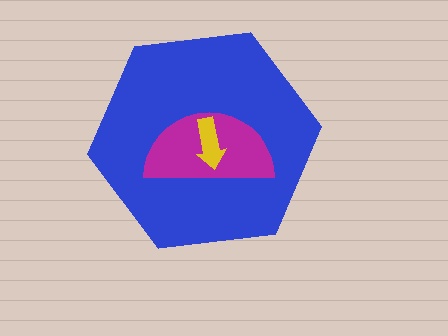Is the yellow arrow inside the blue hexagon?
Yes.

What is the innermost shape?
The yellow arrow.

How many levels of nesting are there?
3.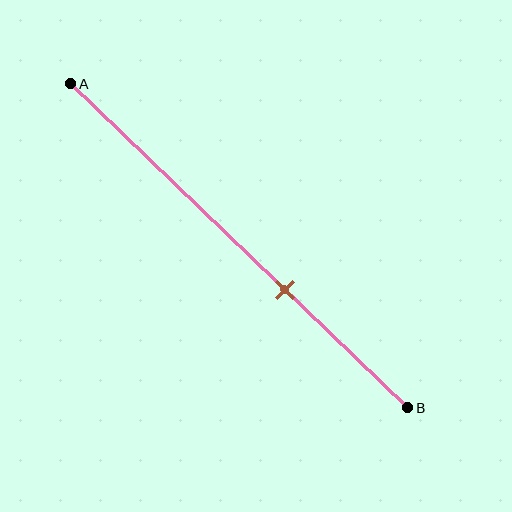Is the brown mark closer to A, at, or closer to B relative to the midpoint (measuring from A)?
The brown mark is closer to point B than the midpoint of segment AB.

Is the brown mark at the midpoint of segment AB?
No, the mark is at about 65% from A, not at the 50% midpoint.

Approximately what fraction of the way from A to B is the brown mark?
The brown mark is approximately 65% of the way from A to B.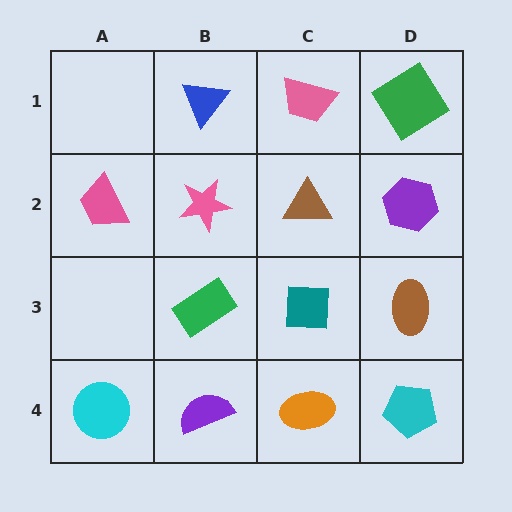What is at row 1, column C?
A pink trapezoid.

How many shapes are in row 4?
4 shapes.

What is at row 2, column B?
A pink star.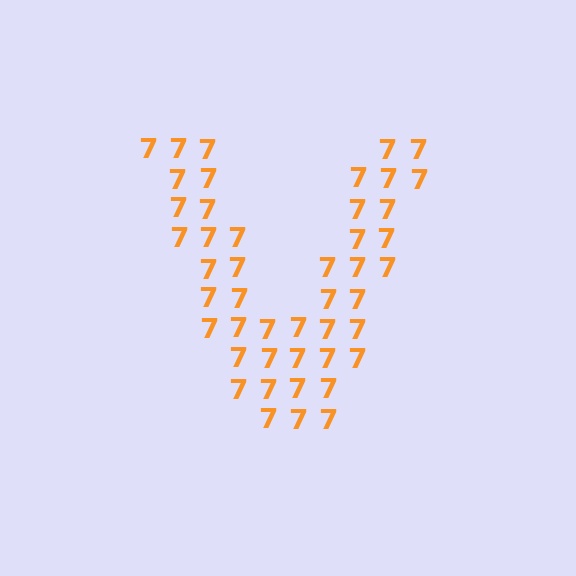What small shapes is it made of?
It is made of small digit 7's.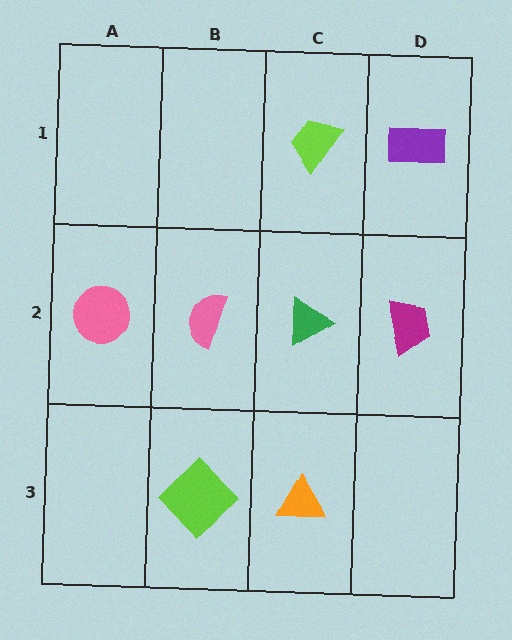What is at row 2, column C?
A green triangle.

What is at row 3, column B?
A lime diamond.